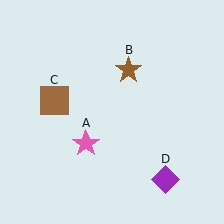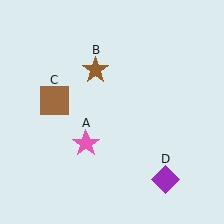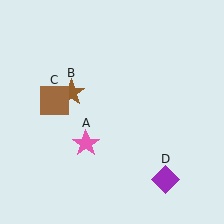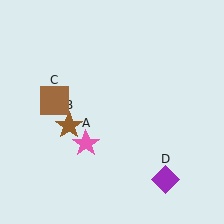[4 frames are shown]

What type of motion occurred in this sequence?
The brown star (object B) rotated counterclockwise around the center of the scene.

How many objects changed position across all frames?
1 object changed position: brown star (object B).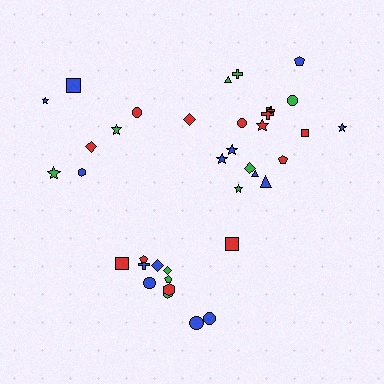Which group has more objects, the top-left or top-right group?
The top-right group.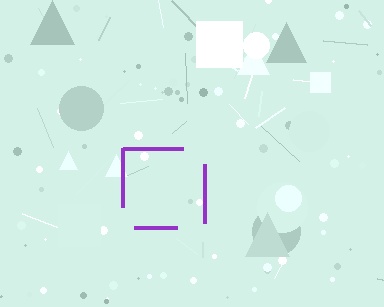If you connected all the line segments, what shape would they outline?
They would outline a square.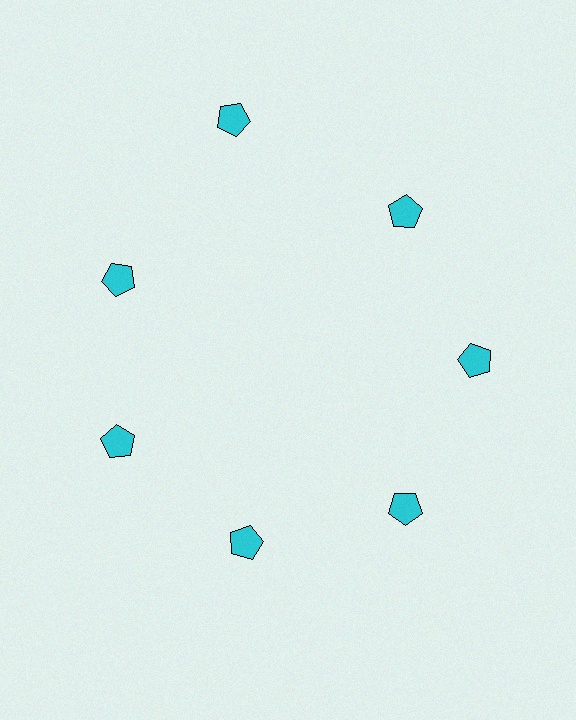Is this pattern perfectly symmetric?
No. The 7 cyan pentagons are arranged in a ring, but one element near the 12 o'clock position is pushed outward from the center, breaking the 7-fold rotational symmetry.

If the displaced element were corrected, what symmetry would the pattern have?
It would have 7-fold rotational symmetry — the pattern would map onto itself every 51 degrees.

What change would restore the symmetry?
The symmetry would be restored by moving it inward, back onto the ring so that all 7 pentagons sit at equal angles and equal distance from the center.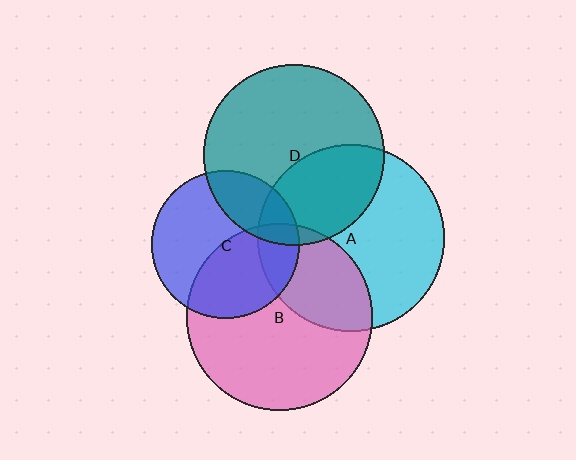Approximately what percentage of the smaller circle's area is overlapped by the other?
Approximately 35%.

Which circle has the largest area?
Circle A (cyan).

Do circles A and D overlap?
Yes.